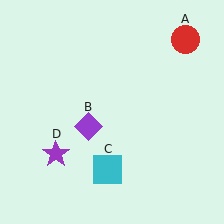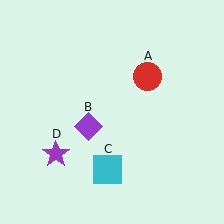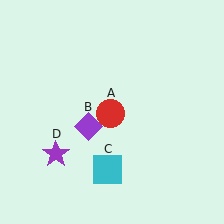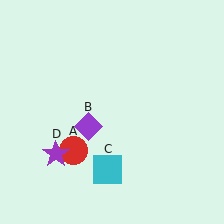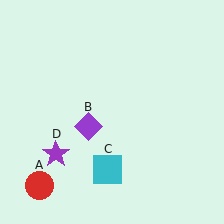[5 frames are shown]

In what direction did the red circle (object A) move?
The red circle (object A) moved down and to the left.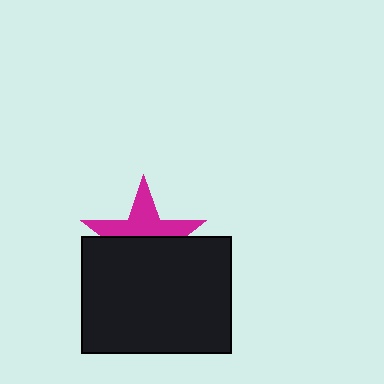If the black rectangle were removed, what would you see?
You would see the complete magenta star.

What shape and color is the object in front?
The object in front is a black rectangle.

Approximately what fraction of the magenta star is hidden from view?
Roughly 54% of the magenta star is hidden behind the black rectangle.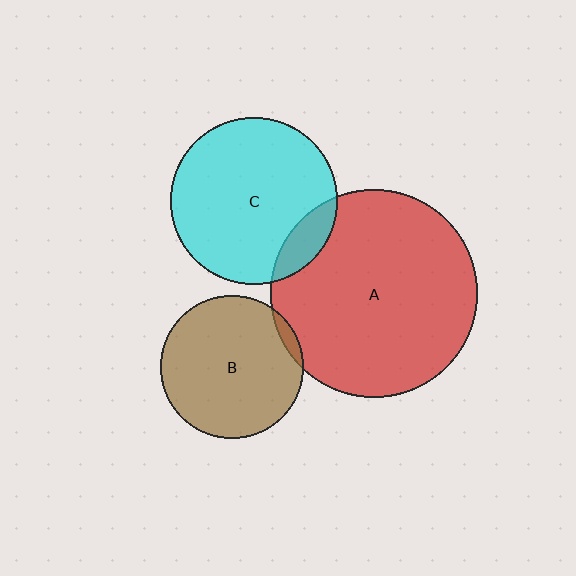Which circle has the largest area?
Circle A (red).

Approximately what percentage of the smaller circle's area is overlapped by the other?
Approximately 5%.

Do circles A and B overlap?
Yes.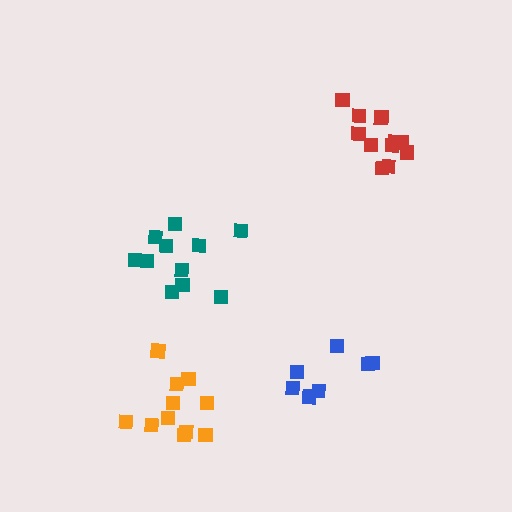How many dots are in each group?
Group 1: 11 dots, Group 2: 11 dots, Group 3: 7 dots, Group 4: 11 dots (40 total).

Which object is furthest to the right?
The red cluster is rightmost.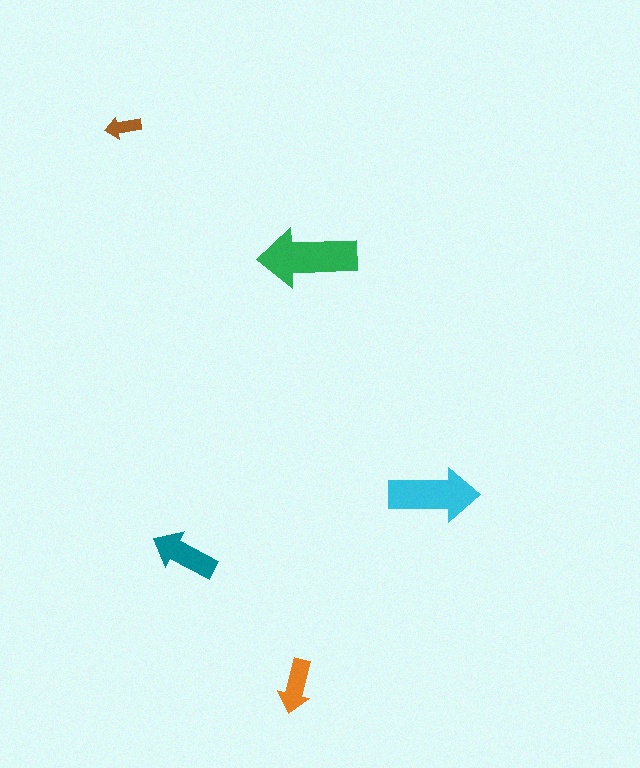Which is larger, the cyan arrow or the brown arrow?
The cyan one.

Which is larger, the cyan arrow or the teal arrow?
The cyan one.